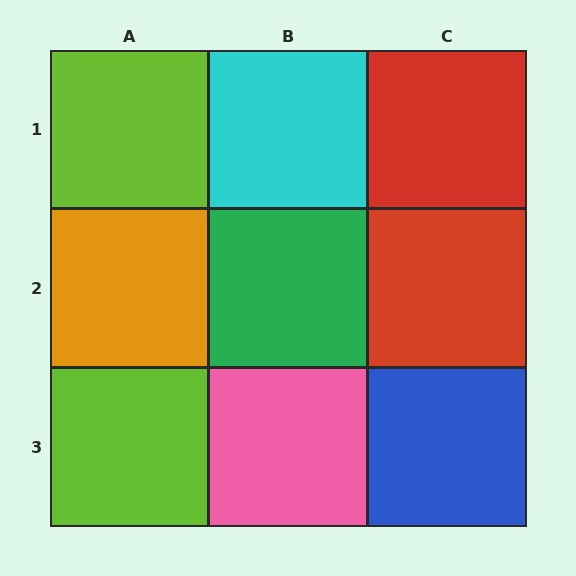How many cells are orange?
1 cell is orange.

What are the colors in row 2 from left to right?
Orange, green, red.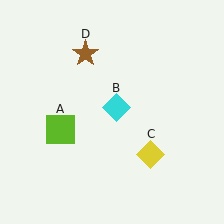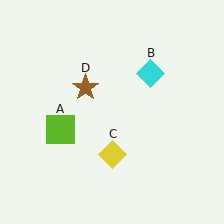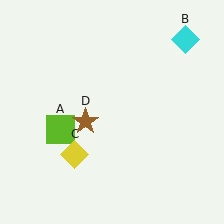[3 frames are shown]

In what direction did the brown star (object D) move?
The brown star (object D) moved down.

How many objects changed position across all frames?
3 objects changed position: cyan diamond (object B), yellow diamond (object C), brown star (object D).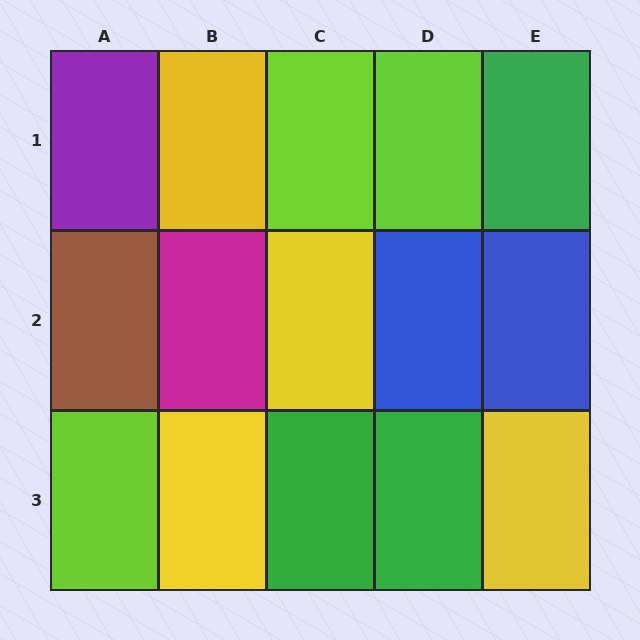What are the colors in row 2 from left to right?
Brown, magenta, yellow, blue, blue.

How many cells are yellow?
4 cells are yellow.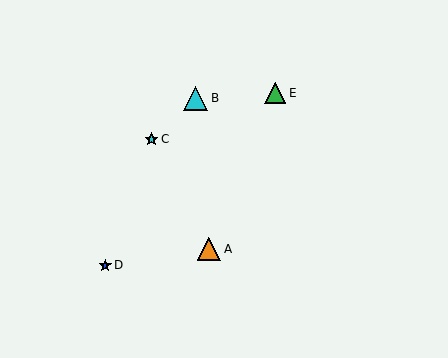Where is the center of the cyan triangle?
The center of the cyan triangle is at (196, 98).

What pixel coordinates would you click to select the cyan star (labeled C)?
Click at (151, 139) to select the cyan star C.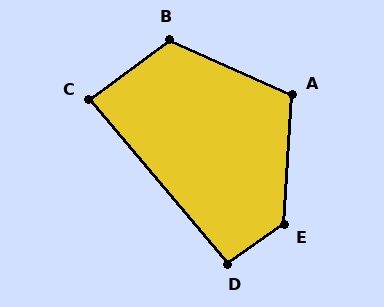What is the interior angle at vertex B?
Approximately 119 degrees (obtuse).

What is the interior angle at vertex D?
Approximately 95 degrees (obtuse).